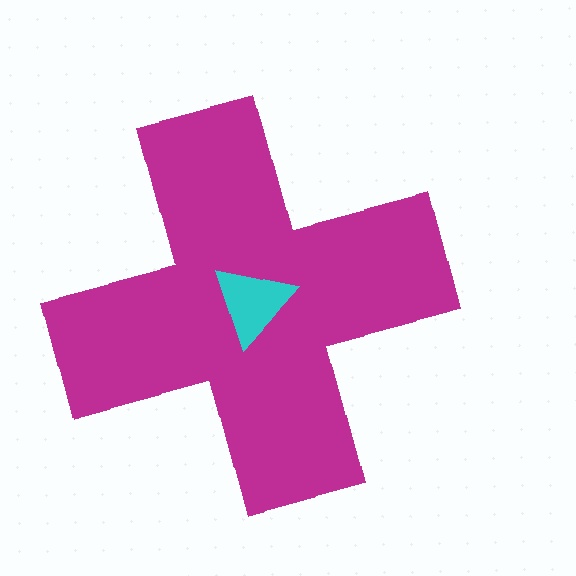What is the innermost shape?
The cyan triangle.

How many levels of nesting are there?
2.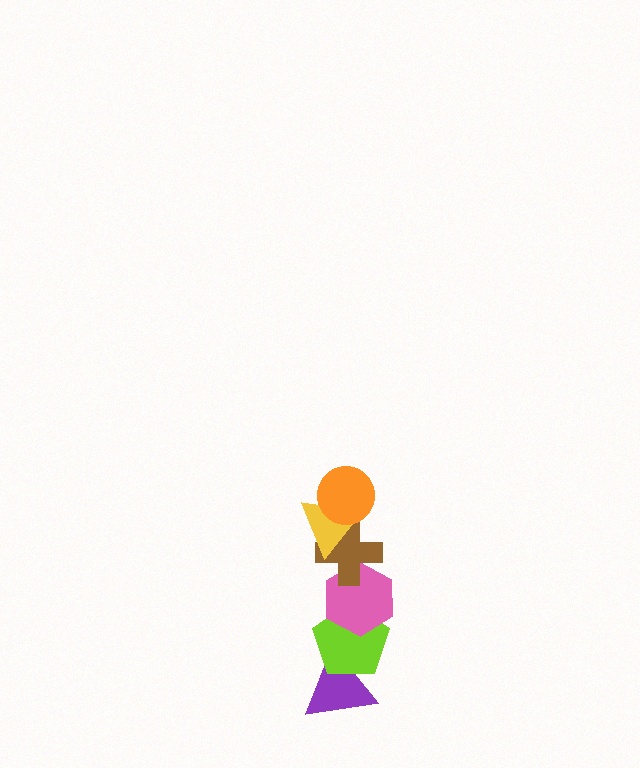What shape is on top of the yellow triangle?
The orange circle is on top of the yellow triangle.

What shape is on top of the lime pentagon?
The pink hexagon is on top of the lime pentagon.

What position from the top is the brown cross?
The brown cross is 3rd from the top.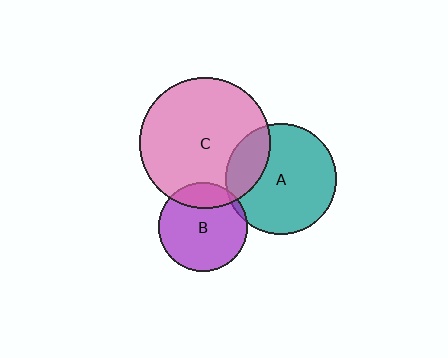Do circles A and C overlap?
Yes.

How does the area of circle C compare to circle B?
Approximately 2.2 times.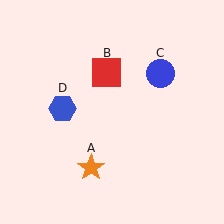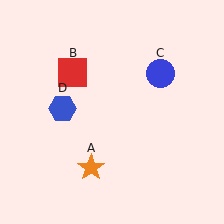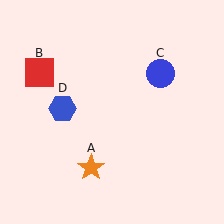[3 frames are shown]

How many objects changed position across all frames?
1 object changed position: red square (object B).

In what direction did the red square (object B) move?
The red square (object B) moved left.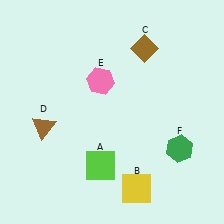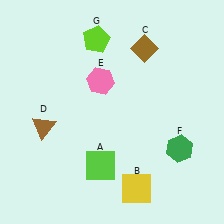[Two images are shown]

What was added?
A lime pentagon (G) was added in Image 2.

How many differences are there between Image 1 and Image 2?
There is 1 difference between the two images.